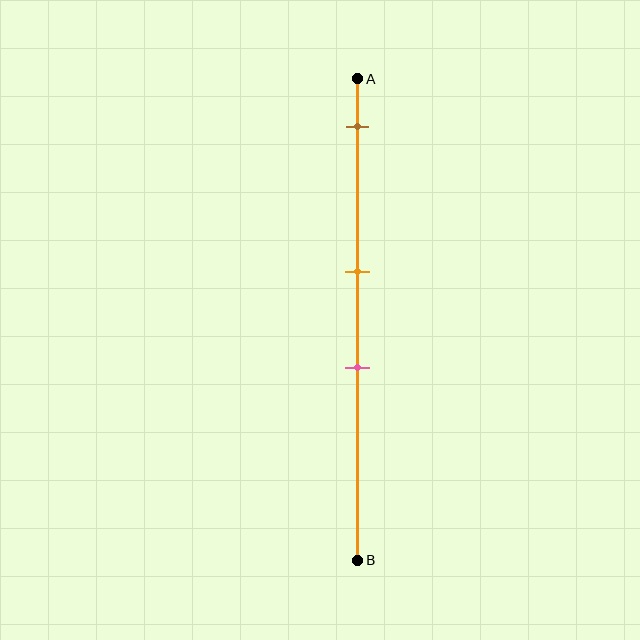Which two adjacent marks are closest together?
The orange and pink marks are the closest adjacent pair.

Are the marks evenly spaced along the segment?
No, the marks are not evenly spaced.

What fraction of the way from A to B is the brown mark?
The brown mark is approximately 10% (0.1) of the way from A to B.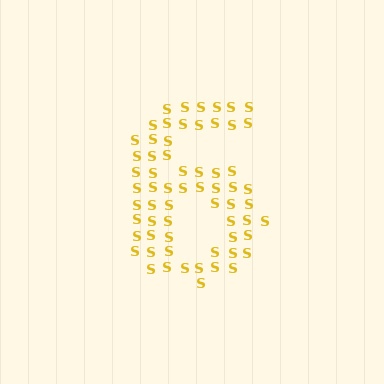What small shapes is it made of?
It is made of small letter S's.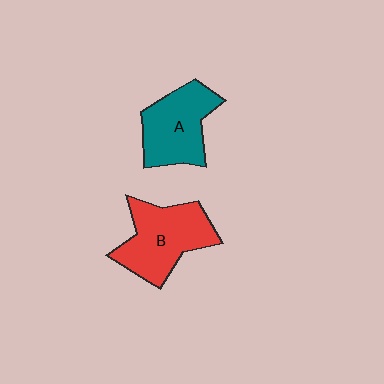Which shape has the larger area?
Shape B (red).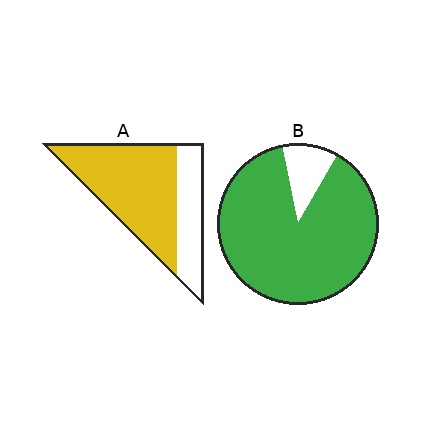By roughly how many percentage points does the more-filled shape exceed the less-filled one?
By roughly 20 percentage points (B over A).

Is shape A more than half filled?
Yes.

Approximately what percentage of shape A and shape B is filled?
A is approximately 70% and B is approximately 90%.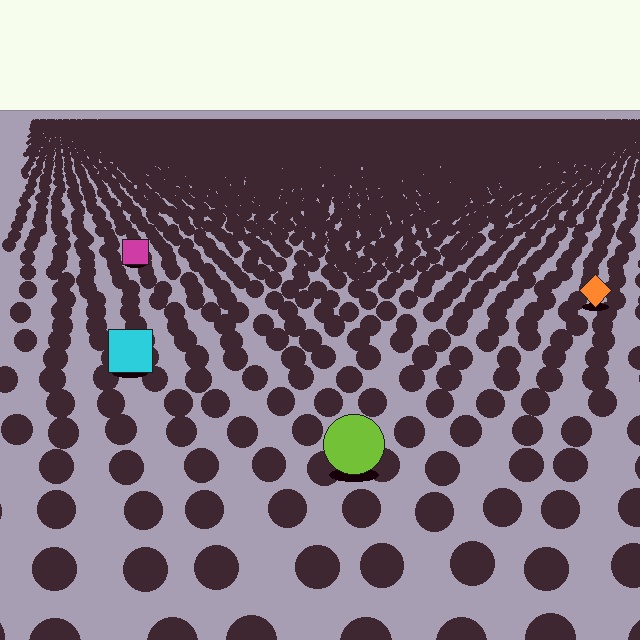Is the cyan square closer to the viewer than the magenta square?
Yes. The cyan square is closer — you can tell from the texture gradient: the ground texture is coarser near it.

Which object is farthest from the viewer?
The magenta square is farthest from the viewer. It appears smaller and the ground texture around it is denser.